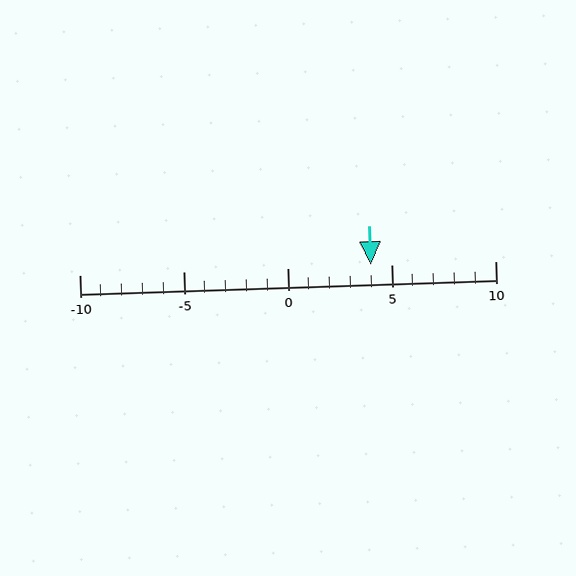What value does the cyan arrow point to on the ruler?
The cyan arrow points to approximately 4.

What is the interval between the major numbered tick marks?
The major tick marks are spaced 5 units apart.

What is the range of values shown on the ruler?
The ruler shows values from -10 to 10.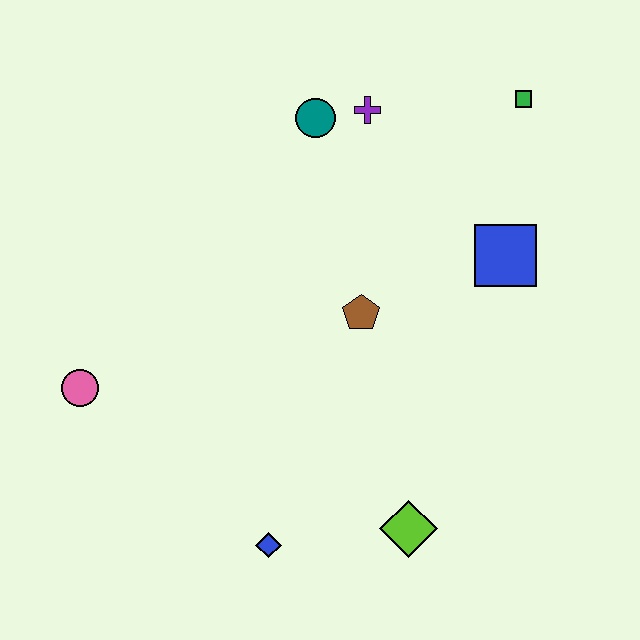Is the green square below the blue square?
No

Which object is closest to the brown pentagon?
The blue square is closest to the brown pentagon.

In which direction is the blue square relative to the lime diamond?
The blue square is above the lime diamond.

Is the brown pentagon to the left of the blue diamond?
No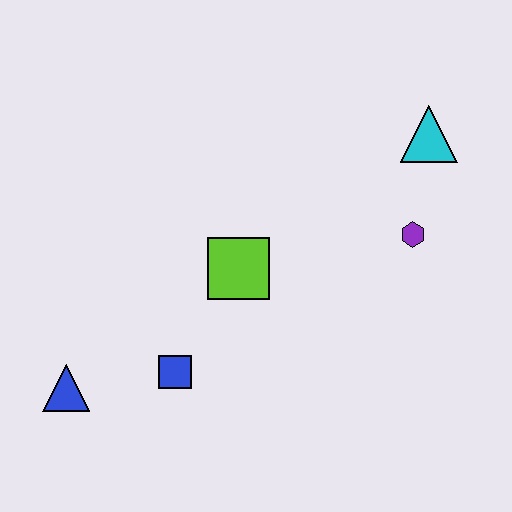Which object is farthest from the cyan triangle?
The blue triangle is farthest from the cyan triangle.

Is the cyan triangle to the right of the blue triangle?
Yes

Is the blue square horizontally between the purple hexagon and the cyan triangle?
No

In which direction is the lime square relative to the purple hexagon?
The lime square is to the left of the purple hexagon.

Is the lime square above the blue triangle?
Yes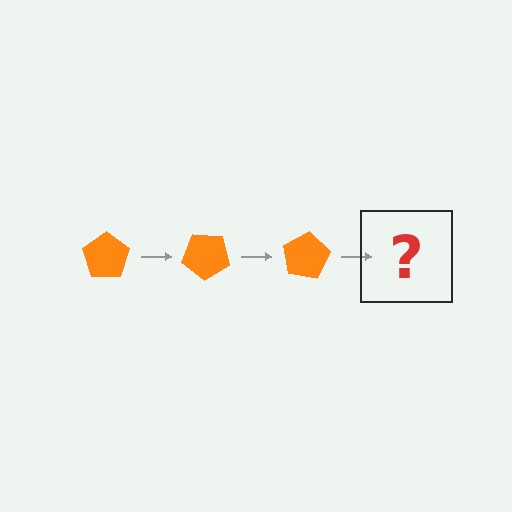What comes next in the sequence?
The next element should be an orange pentagon rotated 120 degrees.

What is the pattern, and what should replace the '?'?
The pattern is that the pentagon rotates 40 degrees each step. The '?' should be an orange pentagon rotated 120 degrees.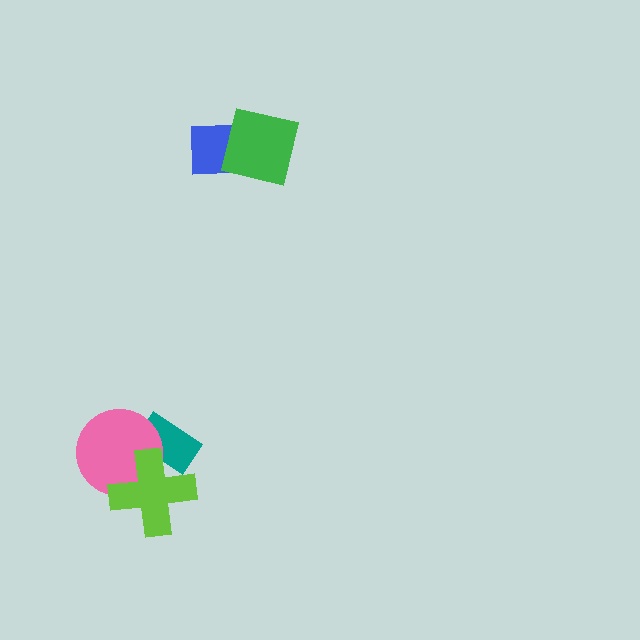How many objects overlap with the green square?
1 object overlaps with the green square.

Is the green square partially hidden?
No, no other shape covers it.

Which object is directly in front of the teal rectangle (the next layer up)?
The pink circle is directly in front of the teal rectangle.